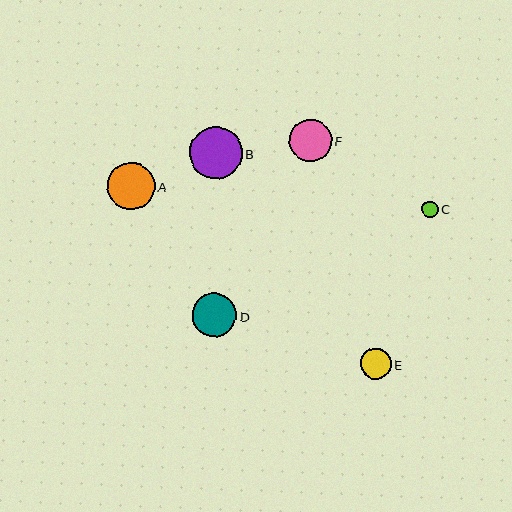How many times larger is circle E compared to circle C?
Circle E is approximately 1.9 times the size of circle C.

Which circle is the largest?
Circle B is the largest with a size of approximately 52 pixels.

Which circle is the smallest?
Circle C is the smallest with a size of approximately 17 pixels.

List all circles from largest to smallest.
From largest to smallest: B, A, D, F, E, C.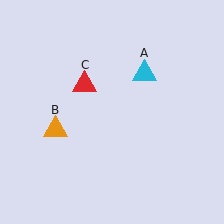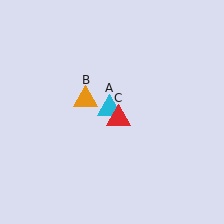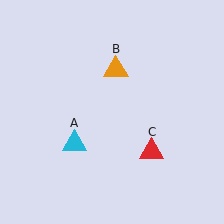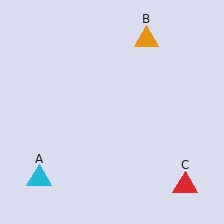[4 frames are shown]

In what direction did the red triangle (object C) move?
The red triangle (object C) moved down and to the right.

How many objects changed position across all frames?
3 objects changed position: cyan triangle (object A), orange triangle (object B), red triangle (object C).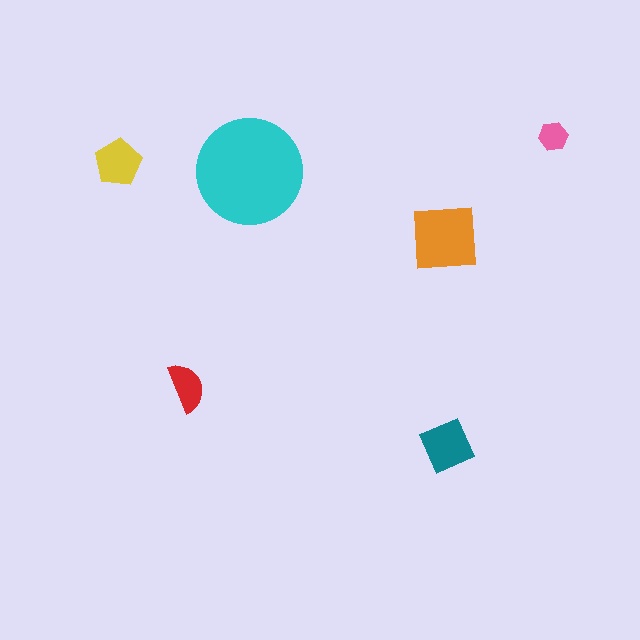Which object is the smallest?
The pink hexagon.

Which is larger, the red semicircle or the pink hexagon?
The red semicircle.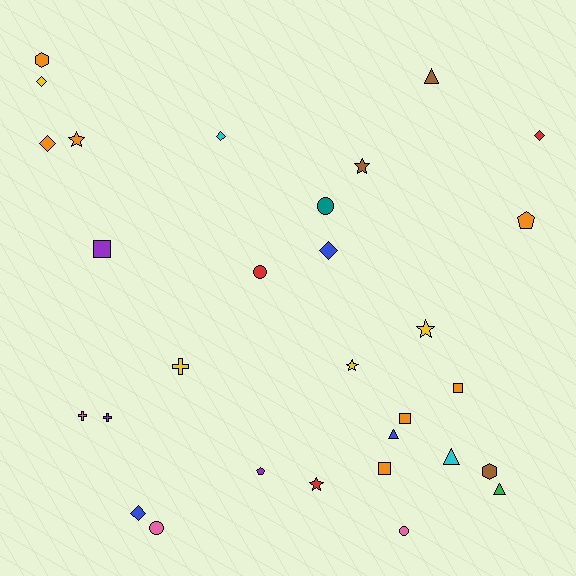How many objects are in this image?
There are 30 objects.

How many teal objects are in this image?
There is 1 teal object.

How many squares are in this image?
There are 4 squares.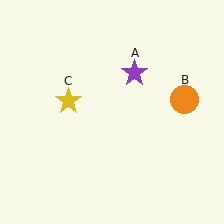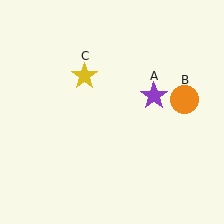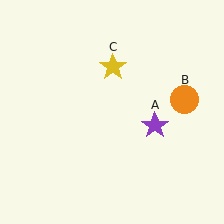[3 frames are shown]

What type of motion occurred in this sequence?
The purple star (object A), yellow star (object C) rotated clockwise around the center of the scene.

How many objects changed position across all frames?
2 objects changed position: purple star (object A), yellow star (object C).